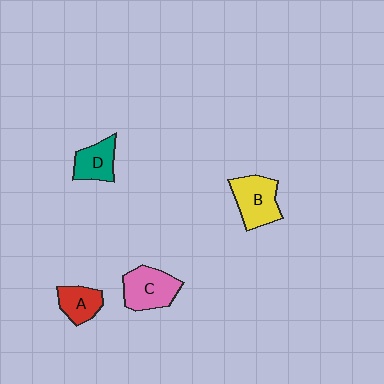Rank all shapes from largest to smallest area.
From largest to smallest: B (yellow), C (pink), D (teal), A (red).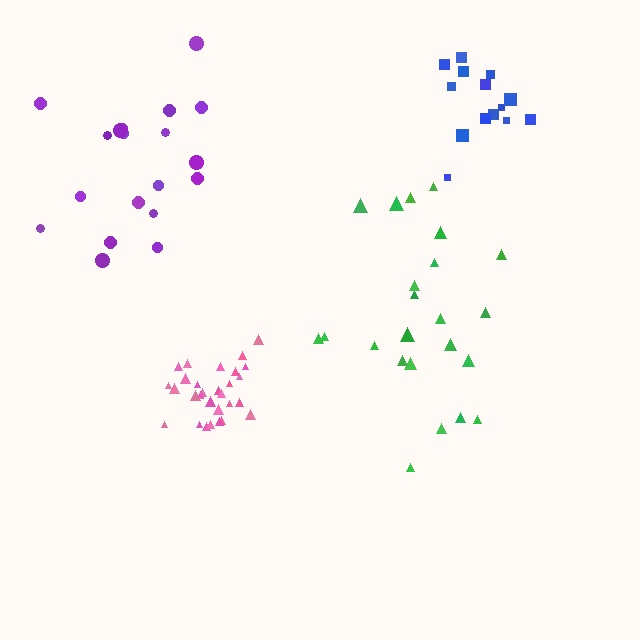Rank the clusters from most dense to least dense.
pink, blue, green, purple.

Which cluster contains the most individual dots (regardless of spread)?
Pink (30).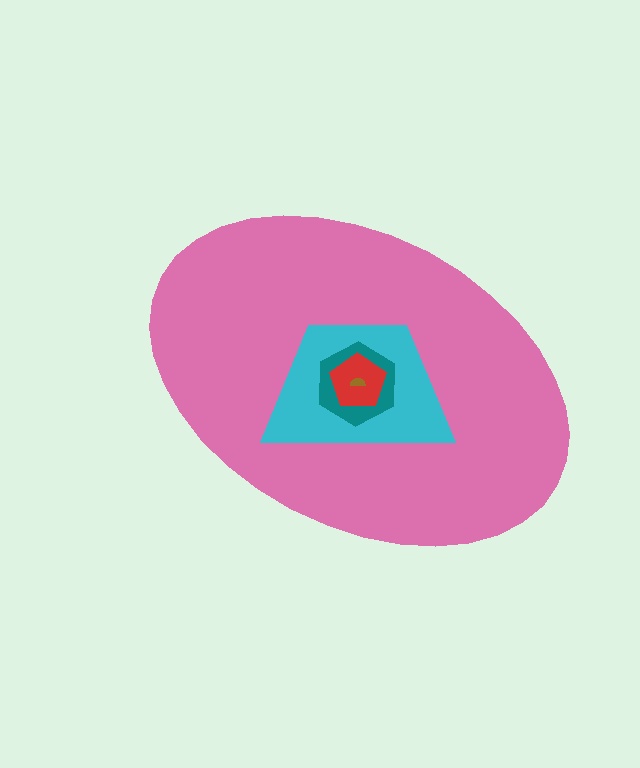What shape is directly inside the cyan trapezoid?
The teal hexagon.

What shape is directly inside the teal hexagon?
The red pentagon.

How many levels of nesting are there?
5.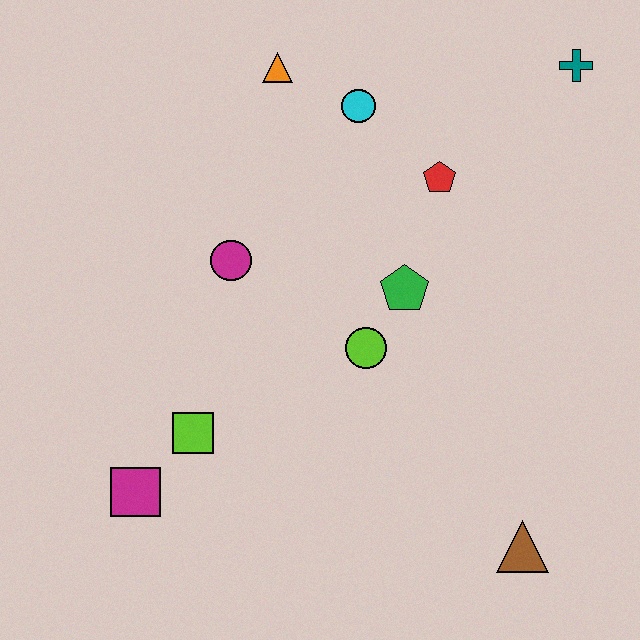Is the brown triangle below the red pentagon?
Yes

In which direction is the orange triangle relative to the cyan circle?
The orange triangle is to the left of the cyan circle.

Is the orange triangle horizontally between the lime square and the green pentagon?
Yes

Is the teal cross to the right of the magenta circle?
Yes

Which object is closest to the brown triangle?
The lime circle is closest to the brown triangle.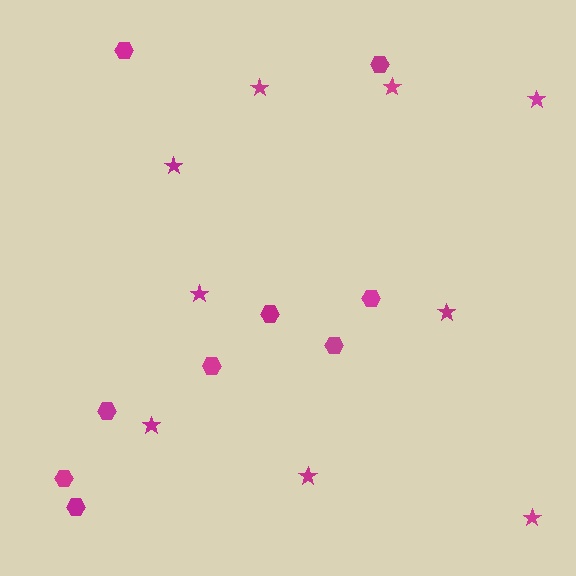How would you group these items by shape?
There are 2 groups: one group of stars (9) and one group of hexagons (9).